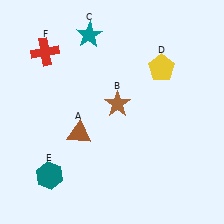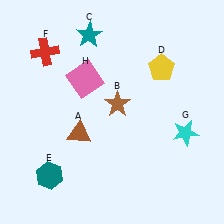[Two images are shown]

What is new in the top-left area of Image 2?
A pink square (H) was added in the top-left area of Image 2.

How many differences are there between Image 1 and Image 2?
There are 2 differences between the two images.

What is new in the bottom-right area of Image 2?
A cyan star (G) was added in the bottom-right area of Image 2.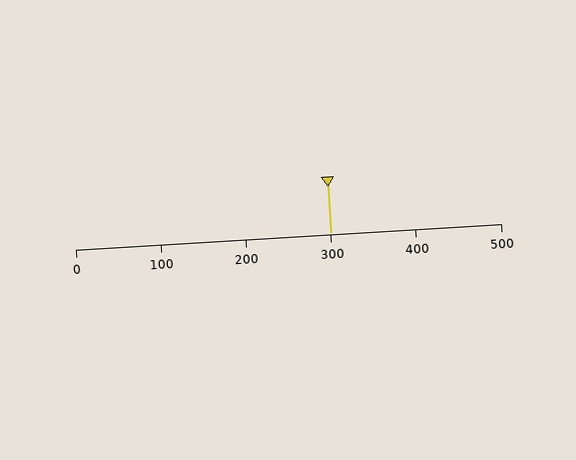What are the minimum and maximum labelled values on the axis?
The axis runs from 0 to 500.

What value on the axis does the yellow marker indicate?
The marker indicates approximately 300.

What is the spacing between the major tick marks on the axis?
The major ticks are spaced 100 apart.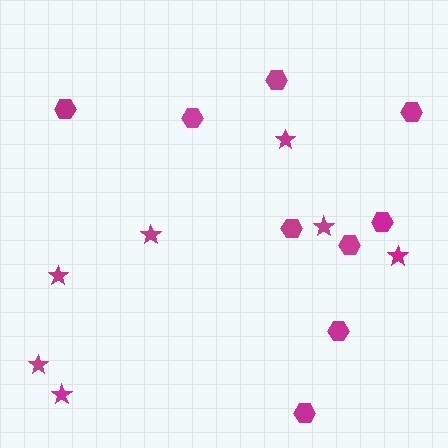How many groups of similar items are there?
There are 2 groups: one group of stars (7) and one group of hexagons (9).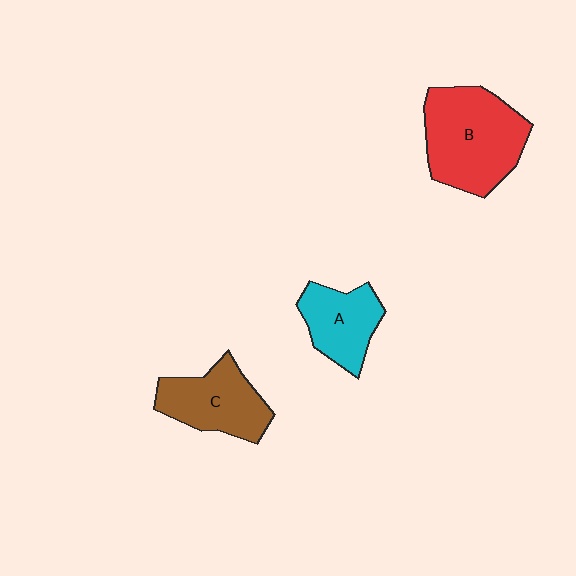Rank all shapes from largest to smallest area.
From largest to smallest: B (red), C (brown), A (cyan).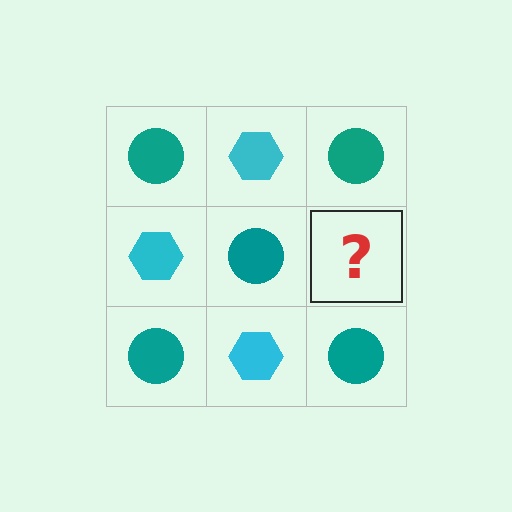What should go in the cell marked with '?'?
The missing cell should contain a cyan hexagon.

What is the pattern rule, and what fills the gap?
The rule is that it alternates teal circle and cyan hexagon in a checkerboard pattern. The gap should be filled with a cyan hexagon.